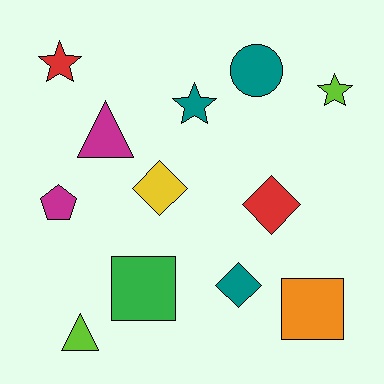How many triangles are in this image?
There are 2 triangles.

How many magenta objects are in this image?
There are 2 magenta objects.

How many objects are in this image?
There are 12 objects.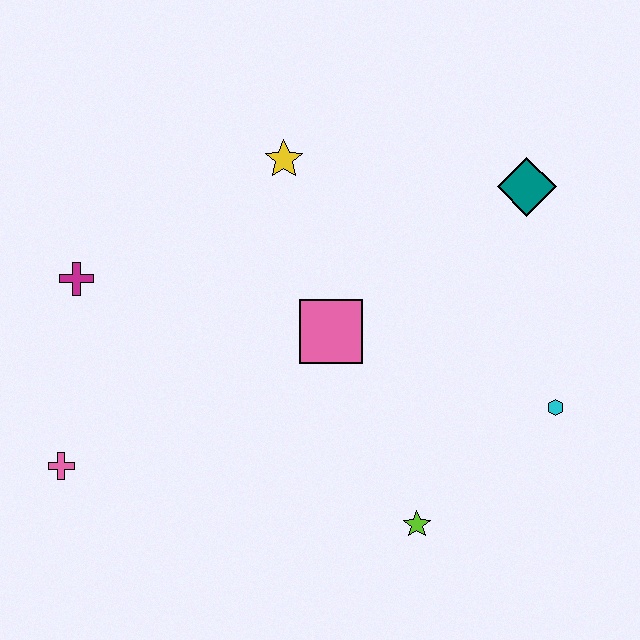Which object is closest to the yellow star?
The pink square is closest to the yellow star.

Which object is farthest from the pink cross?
The teal diamond is farthest from the pink cross.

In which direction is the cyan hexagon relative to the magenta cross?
The cyan hexagon is to the right of the magenta cross.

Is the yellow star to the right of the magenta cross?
Yes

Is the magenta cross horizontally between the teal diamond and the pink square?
No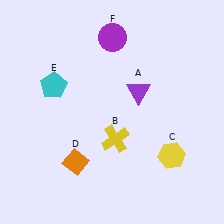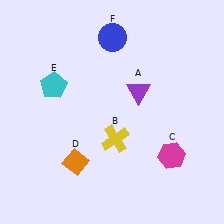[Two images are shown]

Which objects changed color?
C changed from yellow to magenta. F changed from purple to blue.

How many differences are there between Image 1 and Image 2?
There are 2 differences between the two images.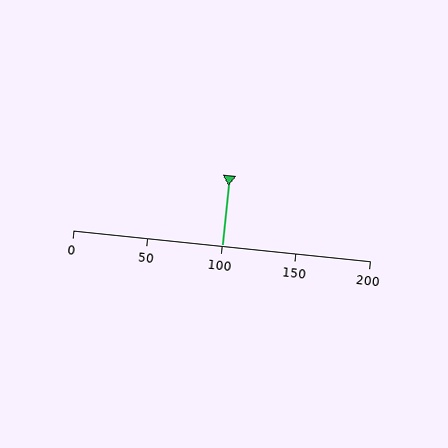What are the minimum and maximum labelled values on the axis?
The axis runs from 0 to 200.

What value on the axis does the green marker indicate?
The marker indicates approximately 100.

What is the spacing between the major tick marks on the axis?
The major ticks are spaced 50 apart.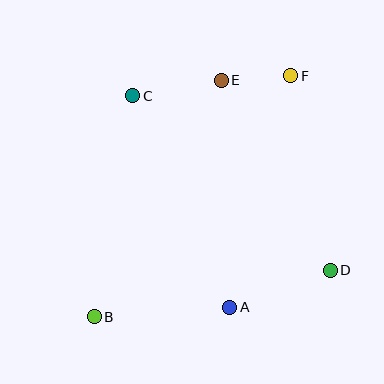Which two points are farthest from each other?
Points B and F are farthest from each other.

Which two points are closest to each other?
Points E and F are closest to each other.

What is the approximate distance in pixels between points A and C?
The distance between A and C is approximately 233 pixels.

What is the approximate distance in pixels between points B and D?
The distance between B and D is approximately 240 pixels.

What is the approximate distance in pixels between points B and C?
The distance between B and C is approximately 224 pixels.